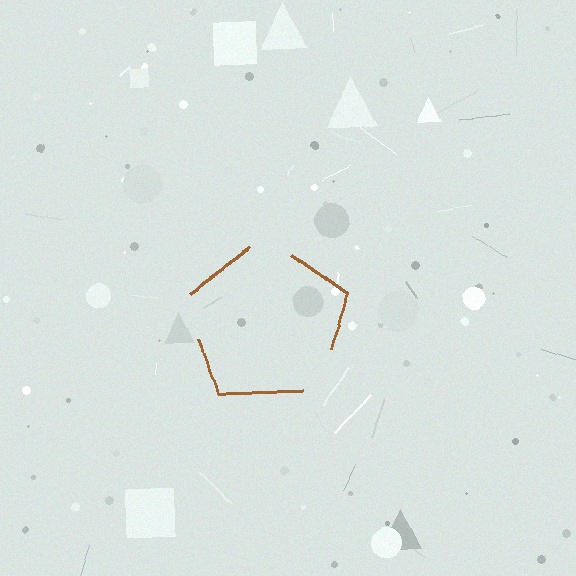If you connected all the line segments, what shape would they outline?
They would outline a pentagon.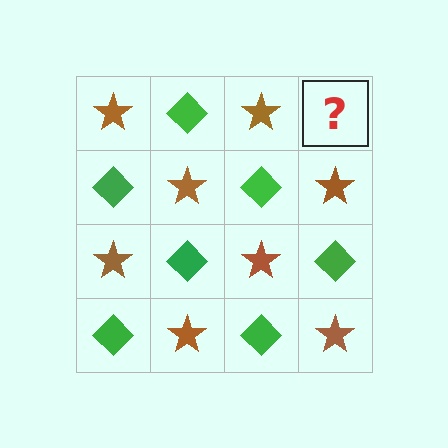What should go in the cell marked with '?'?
The missing cell should contain a green diamond.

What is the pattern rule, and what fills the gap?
The rule is that it alternates brown star and green diamond in a checkerboard pattern. The gap should be filled with a green diamond.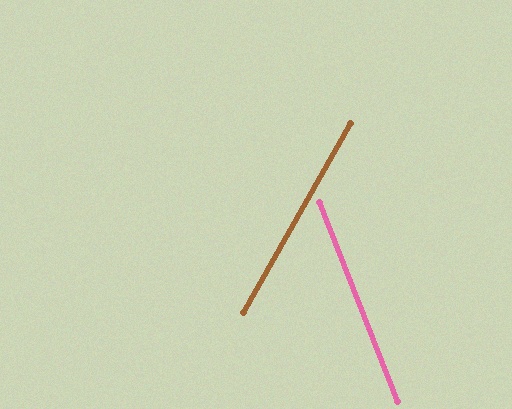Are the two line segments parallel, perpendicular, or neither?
Neither parallel nor perpendicular — they differ by about 51°.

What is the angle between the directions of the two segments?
Approximately 51 degrees.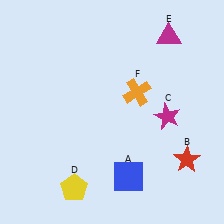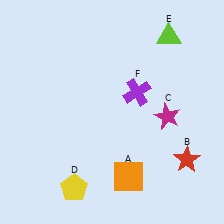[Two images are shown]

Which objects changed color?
A changed from blue to orange. E changed from magenta to lime. F changed from orange to purple.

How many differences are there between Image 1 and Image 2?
There are 3 differences between the two images.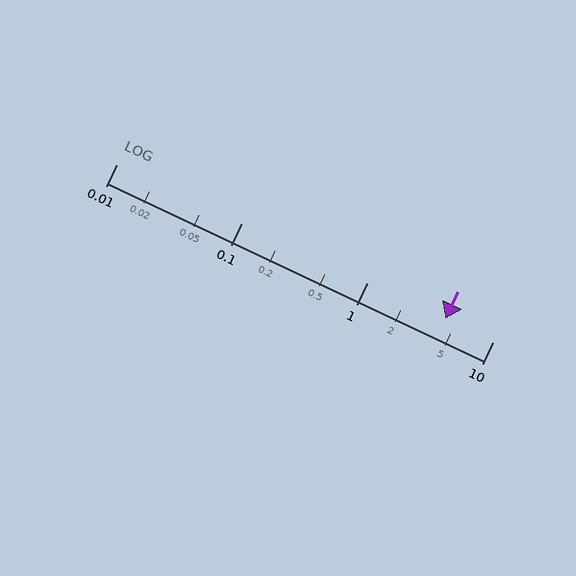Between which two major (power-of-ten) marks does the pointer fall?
The pointer is between 1 and 10.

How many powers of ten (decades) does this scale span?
The scale spans 3 decades, from 0.01 to 10.